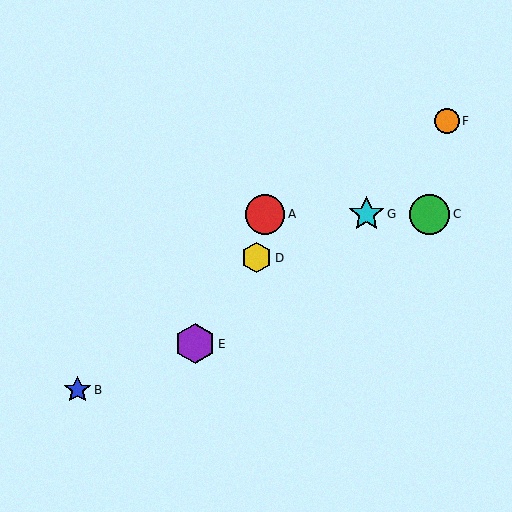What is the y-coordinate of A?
Object A is at y≈214.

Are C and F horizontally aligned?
No, C is at y≈214 and F is at y≈121.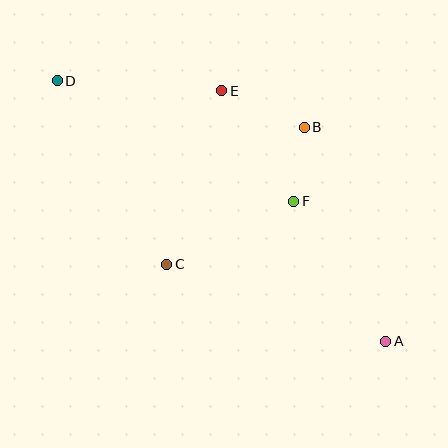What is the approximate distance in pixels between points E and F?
The distance between E and F is approximately 132 pixels.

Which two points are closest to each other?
Points B and F are closest to each other.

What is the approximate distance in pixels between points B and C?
The distance between B and C is approximately 194 pixels.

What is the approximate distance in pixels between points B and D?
The distance between B and D is approximately 251 pixels.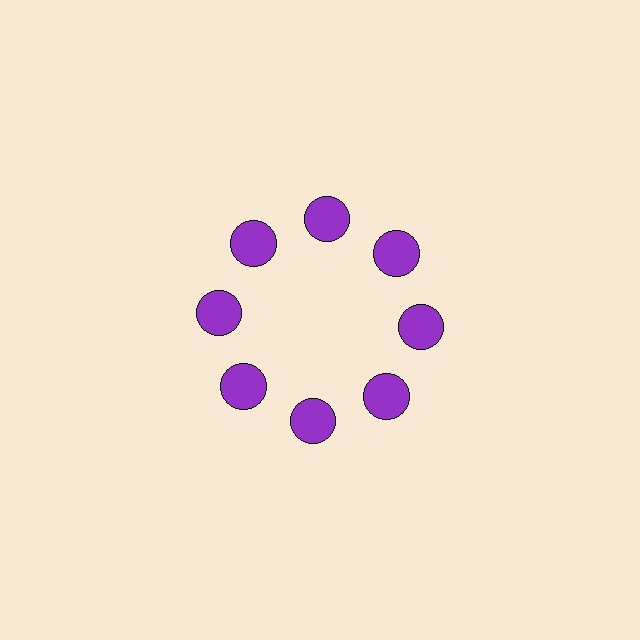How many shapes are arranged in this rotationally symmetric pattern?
There are 8 shapes, arranged in 8 groups of 1.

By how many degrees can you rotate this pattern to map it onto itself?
The pattern maps onto itself every 45 degrees of rotation.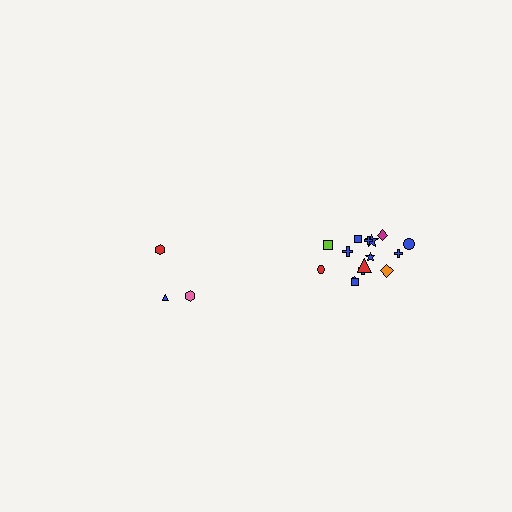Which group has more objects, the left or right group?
The right group.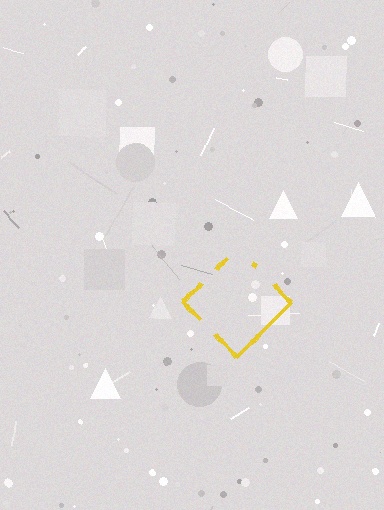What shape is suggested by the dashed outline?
The dashed outline suggests a diamond.